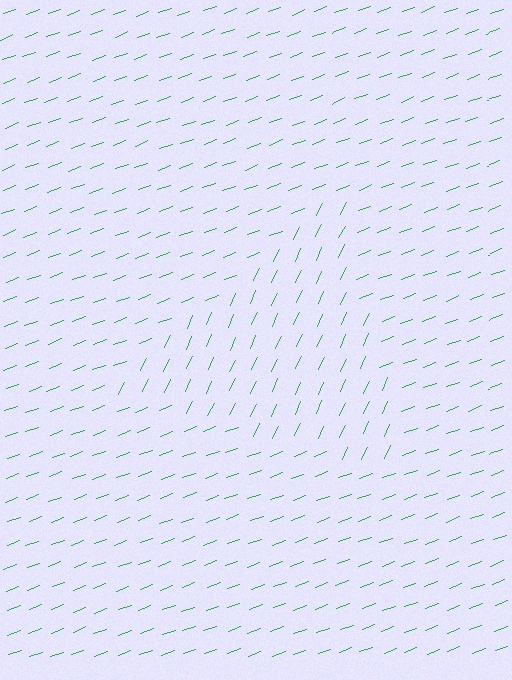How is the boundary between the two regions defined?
The boundary is defined purely by a change in line orientation (approximately 45 degrees difference). All lines are the same color and thickness.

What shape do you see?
I see a triangle.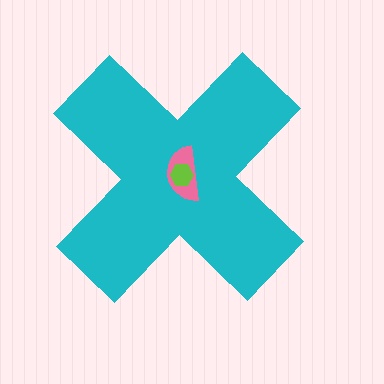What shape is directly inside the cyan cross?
The pink semicircle.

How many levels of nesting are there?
3.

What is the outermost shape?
The cyan cross.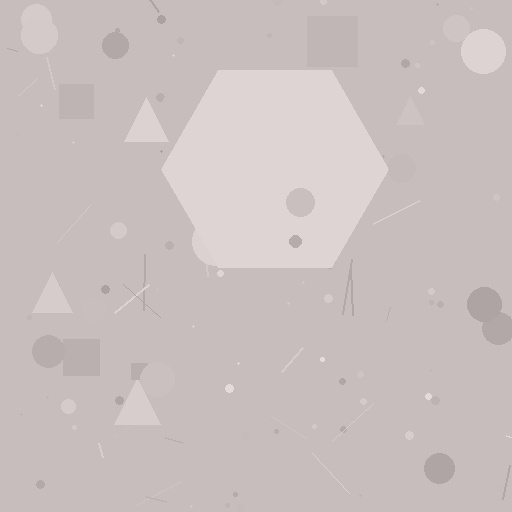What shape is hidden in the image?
A hexagon is hidden in the image.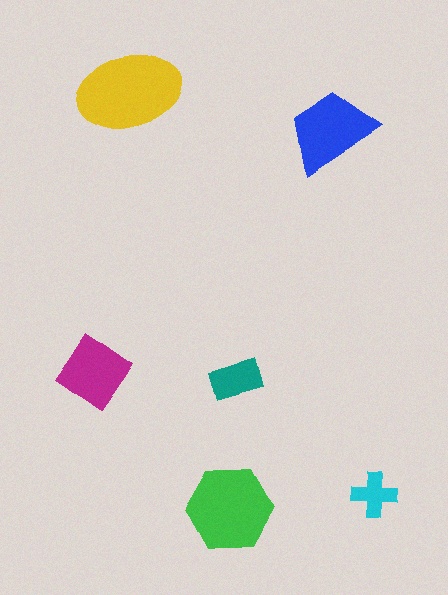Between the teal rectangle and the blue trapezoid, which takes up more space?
The blue trapezoid.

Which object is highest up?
The yellow ellipse is topmost.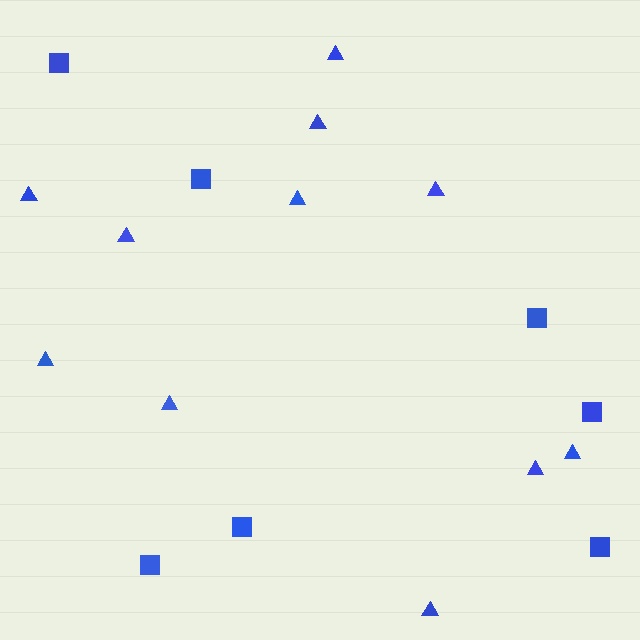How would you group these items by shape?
There are 2 groups: one group of squares (7) and one group of triangles (11).